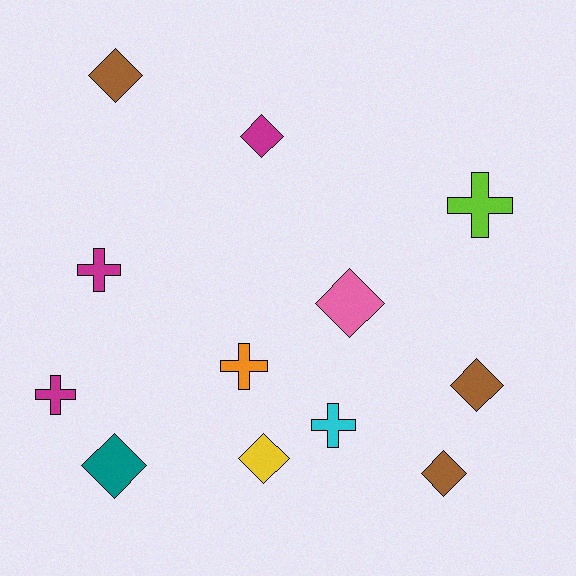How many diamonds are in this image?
There are 7 diamonds.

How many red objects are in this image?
There are no red objects.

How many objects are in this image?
There are 12 objects.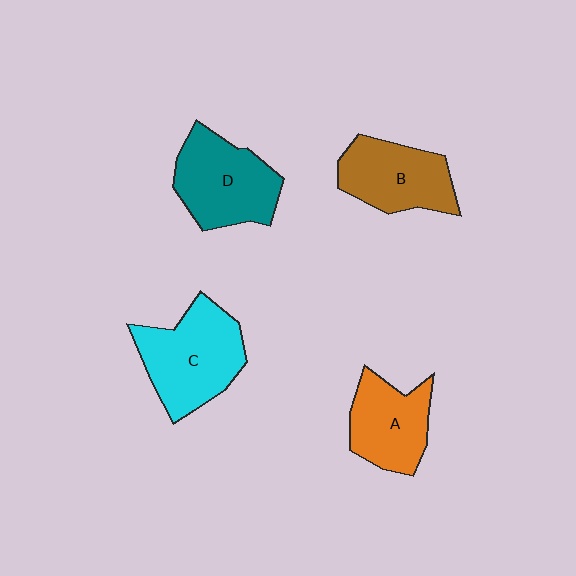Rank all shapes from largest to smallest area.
From largest to smallest: C (cyan), D (teal), B (brown), A (orange).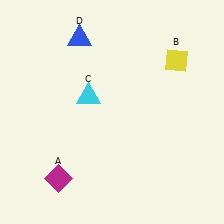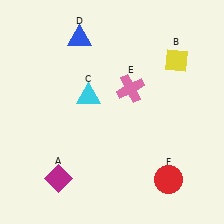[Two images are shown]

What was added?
A pink cross (E), a red circle (F) were added in Image 2.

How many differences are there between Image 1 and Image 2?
There are 2 differences between the two images.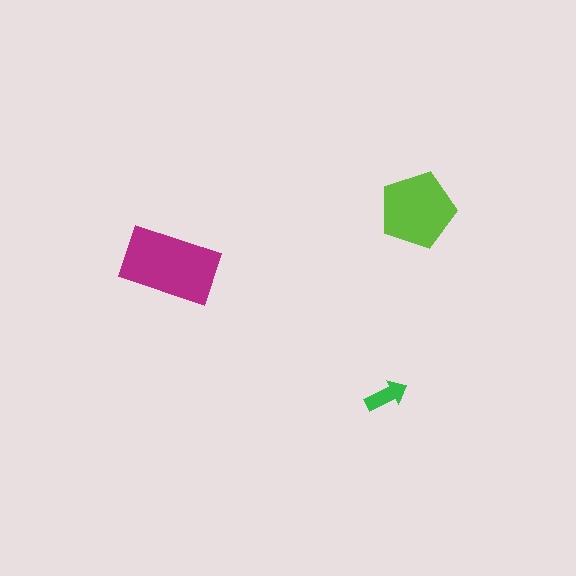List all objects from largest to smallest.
The magenta rectangle, the lime pentagon, the green arrow.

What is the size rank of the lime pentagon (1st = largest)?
2nd.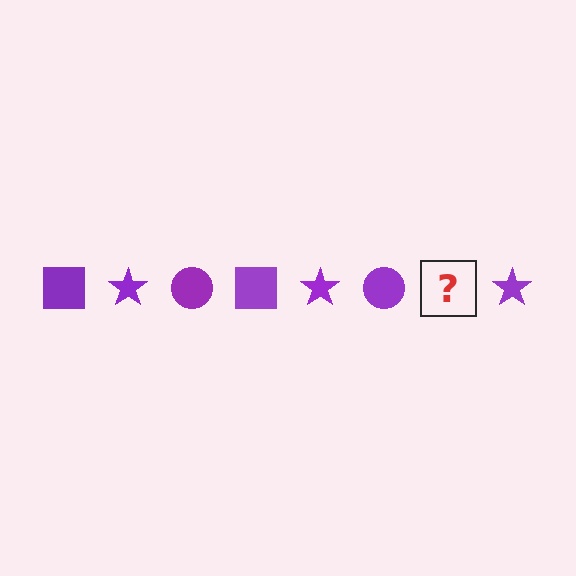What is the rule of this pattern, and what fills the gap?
The rule is that the pattern cycles through square, star, circle shapes in purple. The gap should be filled with a purple square.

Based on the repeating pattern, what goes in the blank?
The blank should be a purple square.